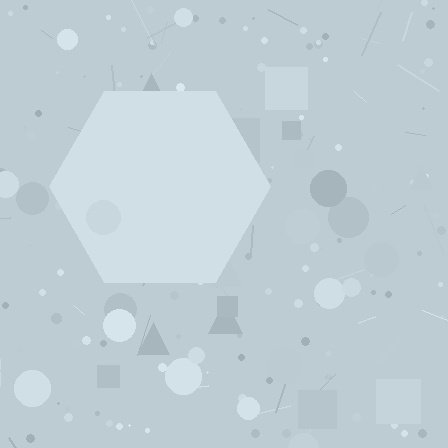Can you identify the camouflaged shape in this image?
The camouflaged shape is a hexagon.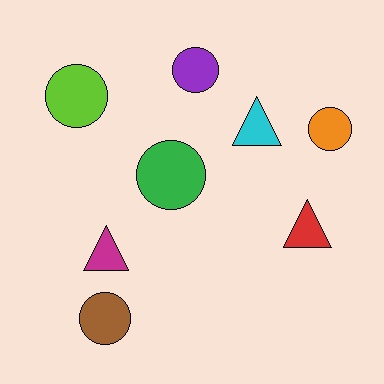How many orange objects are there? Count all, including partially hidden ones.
There is 1 orange object.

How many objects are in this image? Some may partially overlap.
There are 8 objects.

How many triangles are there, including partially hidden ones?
There are 3 triangles.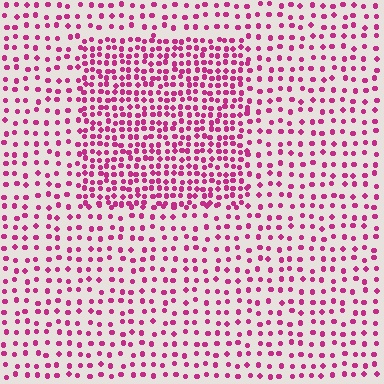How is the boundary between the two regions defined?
The boundary is defined by a change in element density (approximately 2.0x ratio). All elements are the same color, size, and shape.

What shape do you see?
I see a rectangle.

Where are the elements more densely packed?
The elements are more densely packed inside the rectangle boundary.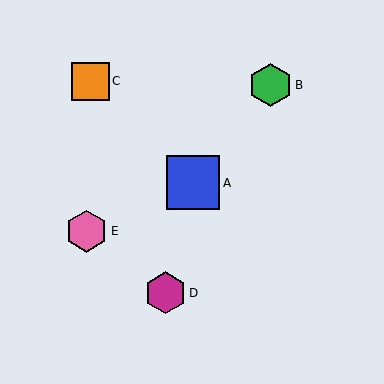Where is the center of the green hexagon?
The center of the green hexagon is at (270, 85).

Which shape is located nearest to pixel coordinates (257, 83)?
The green hexagon (labeled B) at (270, 85) is nearest to that location.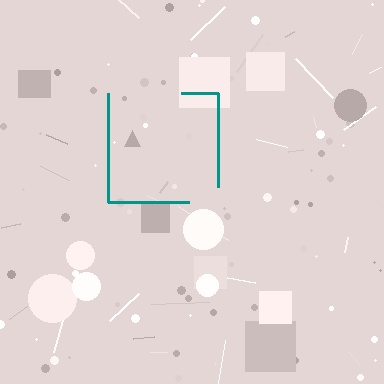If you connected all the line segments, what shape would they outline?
They would outline a square.